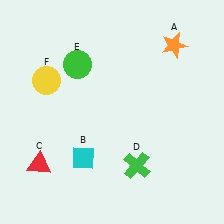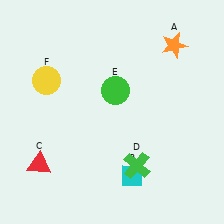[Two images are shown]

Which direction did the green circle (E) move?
The green circle (E) moved right.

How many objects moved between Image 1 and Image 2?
2 objects moved between the two images.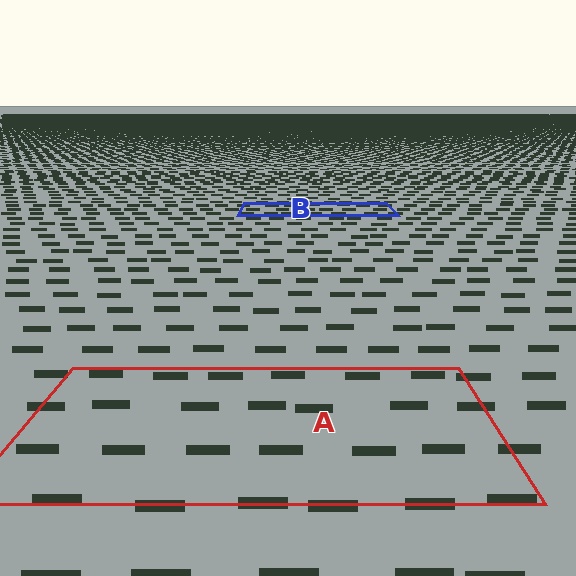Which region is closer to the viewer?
Region A is closer. The texture elements there are larger and more spread out.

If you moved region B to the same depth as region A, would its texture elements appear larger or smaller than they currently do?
They would appear larger. At a closer depth, the same texture elements are projected at a bigger on-screen size.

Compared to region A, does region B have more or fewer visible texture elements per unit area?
Region B has more texture elements per unit area — they are packed more densely because it is farther away.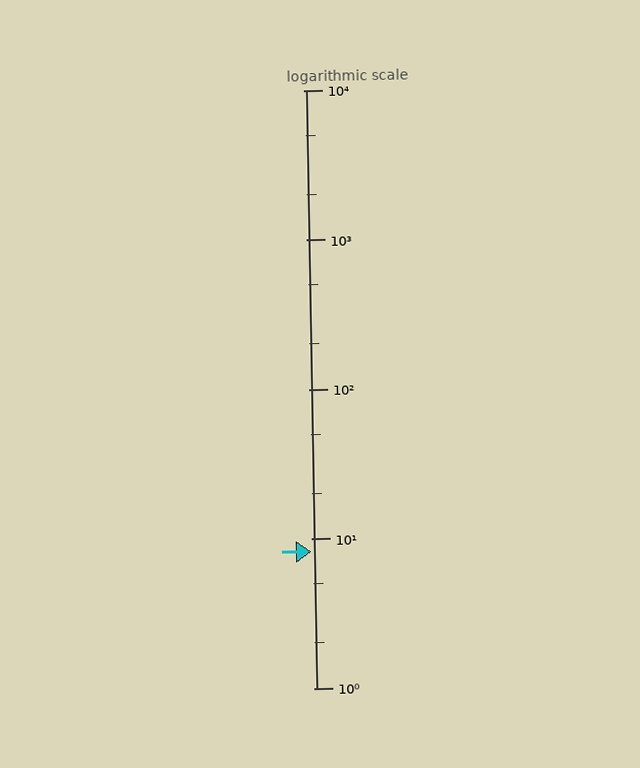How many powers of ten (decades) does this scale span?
The scale spans 4 decades, from 1 to 10000.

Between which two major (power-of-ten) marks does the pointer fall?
The pointer is between 1 and 10.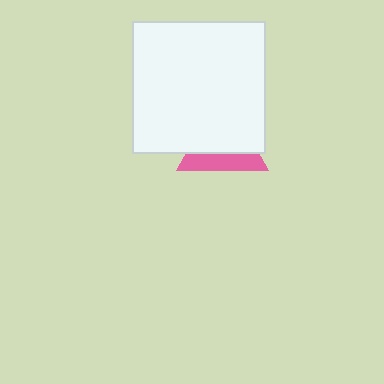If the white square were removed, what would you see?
You would see the complete pink triangle.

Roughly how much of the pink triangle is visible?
A small part of it is visible (roughly 39%).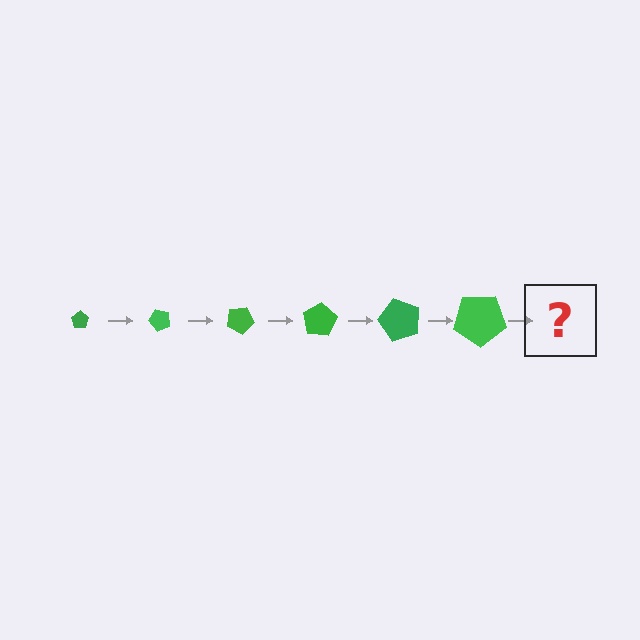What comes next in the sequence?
The next element should be a pentagon, larger than the previous one and rotated 300 degrees from the start.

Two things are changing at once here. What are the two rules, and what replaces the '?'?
The two rules are that the pentagon grows larger each step and it rotates 50 degrees each step. The '?' should be a pentagon, larger than the previous one and rotated 300 degrees from the start.